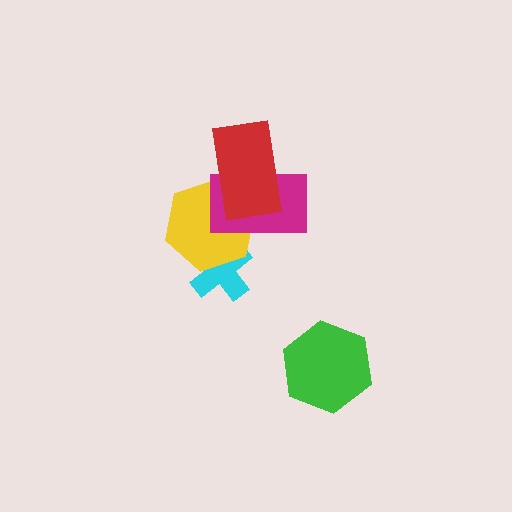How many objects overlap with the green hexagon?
0 objects overlap with the green hexagon.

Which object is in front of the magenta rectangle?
The red rectangle is in front of the magenta rectangle.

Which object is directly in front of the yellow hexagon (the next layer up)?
The magenta rectangle is directly in front of the yellow hexagon.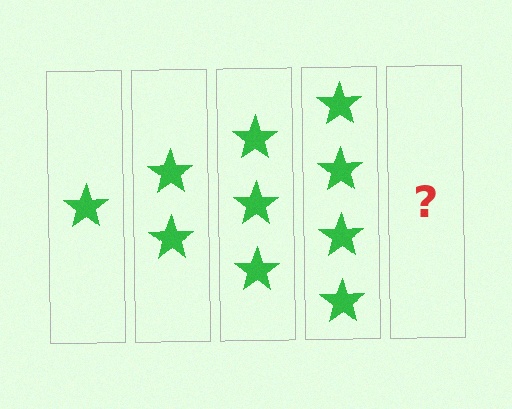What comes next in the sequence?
The next element should be 5 stars.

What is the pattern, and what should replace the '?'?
The pattern is that each step adds one more star. The '?' should be 5 stars.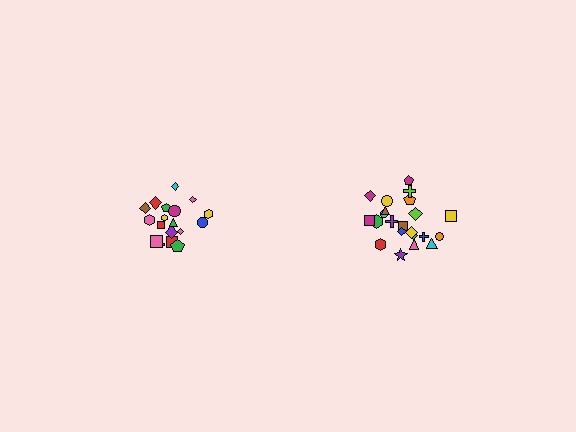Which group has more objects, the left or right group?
The right group.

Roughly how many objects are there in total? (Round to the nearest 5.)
Roughly 40 objects in total.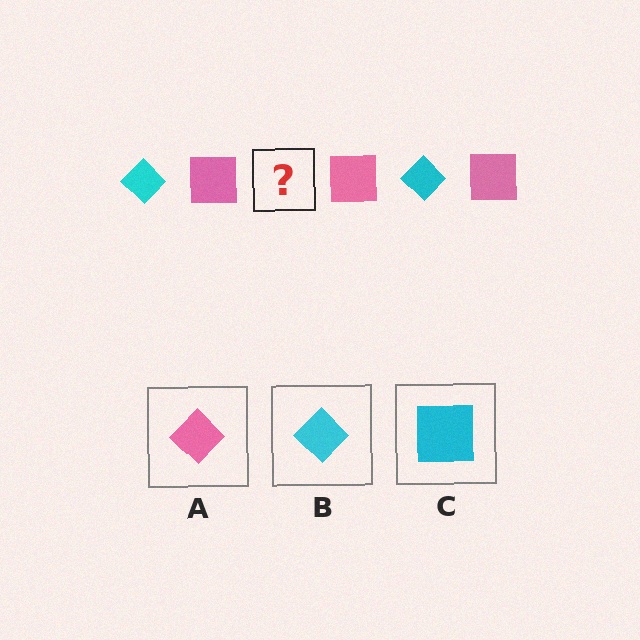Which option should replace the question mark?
Option B.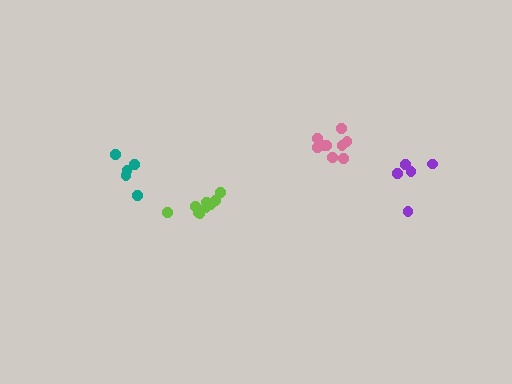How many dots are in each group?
Group 1: 5 dots, Group 2: 5 dots, Group 3: 10 dots, Group 4: 9 dots (29 total).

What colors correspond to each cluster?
The clusters are colored: teal, purple, pink, lime.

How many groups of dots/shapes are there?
There are 4 groups.